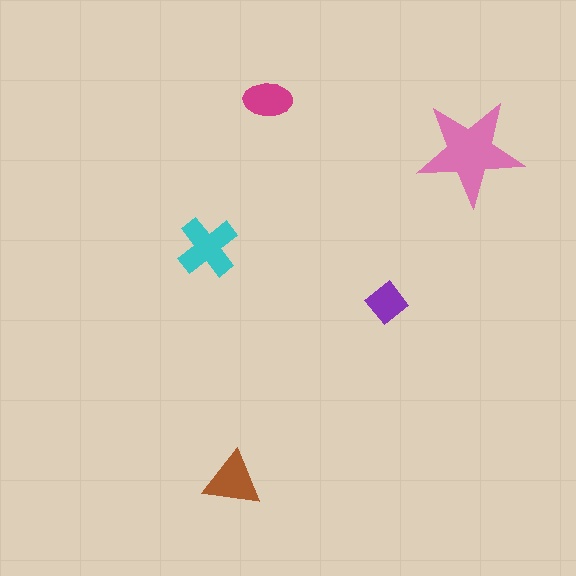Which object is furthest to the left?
The cyan cross is leftmost.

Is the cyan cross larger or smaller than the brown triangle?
Larger.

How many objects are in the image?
There are 5 objects in the image.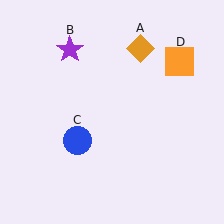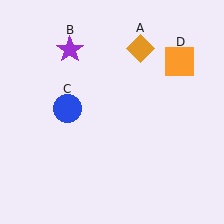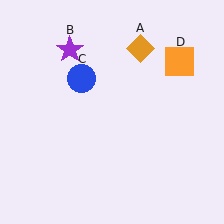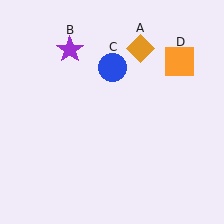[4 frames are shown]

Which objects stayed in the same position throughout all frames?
Orange diamond (object A) and purple star (object B) and orange square (object D) remained stationary.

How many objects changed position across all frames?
1 object changed position: blue circle (object C).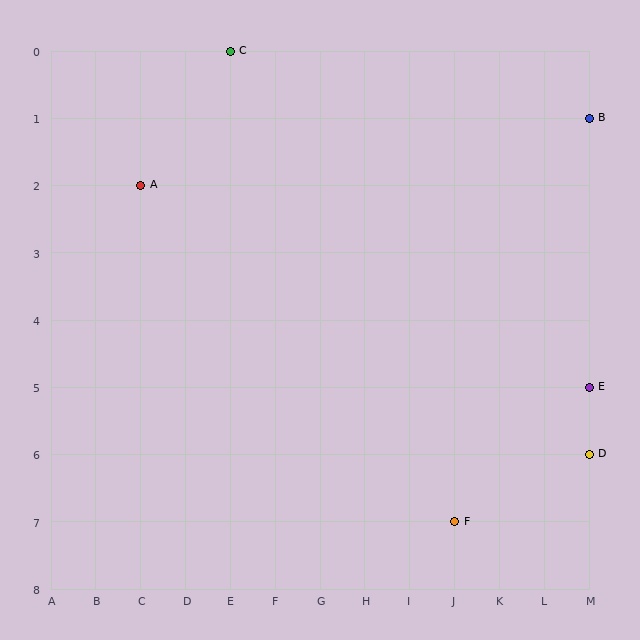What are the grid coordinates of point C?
Point C is at grid coordinates (E, 0).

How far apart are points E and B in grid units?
Points E and B are 4 rows apart.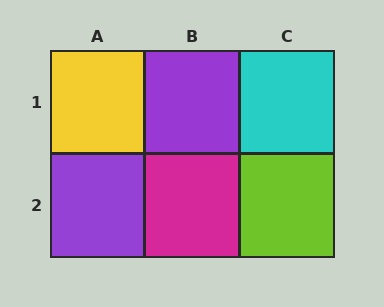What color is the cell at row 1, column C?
Cyan.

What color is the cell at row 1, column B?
Purple.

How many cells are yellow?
1 cell is yellow.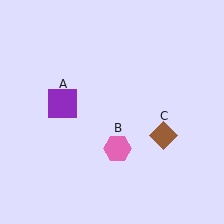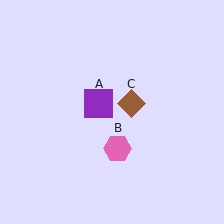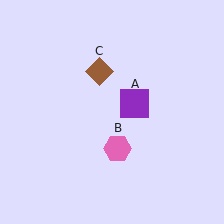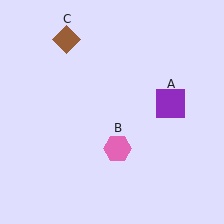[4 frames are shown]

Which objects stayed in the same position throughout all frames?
Pink hexagon (object B) remained stationary.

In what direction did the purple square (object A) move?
The purple square (object A) moved right.